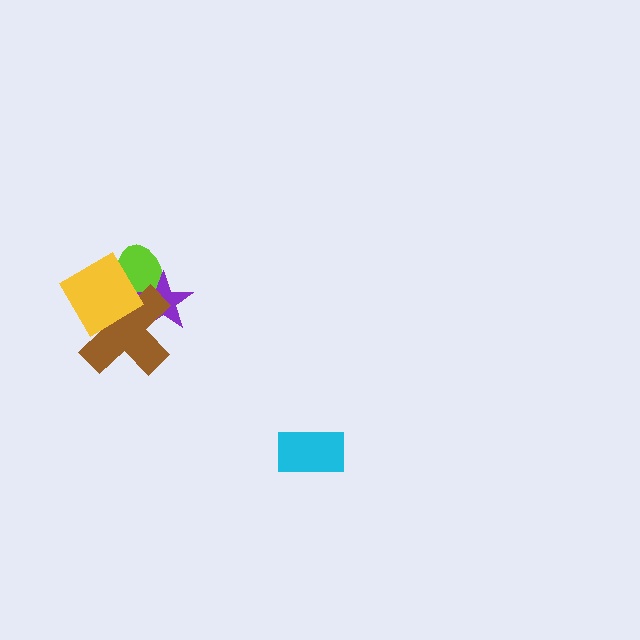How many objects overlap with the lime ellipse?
3 objects overlap with the lime ellipse.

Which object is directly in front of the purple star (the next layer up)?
The brown cross is directly in front of the purple star.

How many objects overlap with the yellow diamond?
3 objects overlap with the yellow diamond.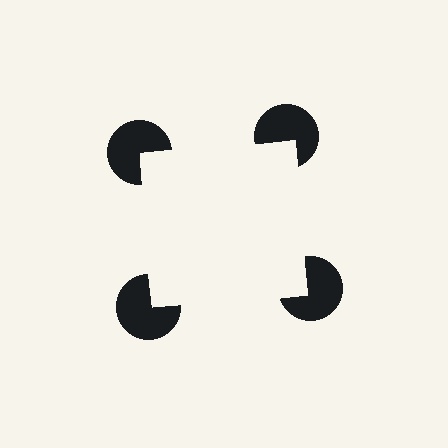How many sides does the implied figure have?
4 sides.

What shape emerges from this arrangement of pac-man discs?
An illusory square — its edges are inferred from the aligned wedge cuts in the pac-man discs, not physically drawn.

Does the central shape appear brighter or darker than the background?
It typically appears slightly brighter than the background, even though no actual brightness change is drawn.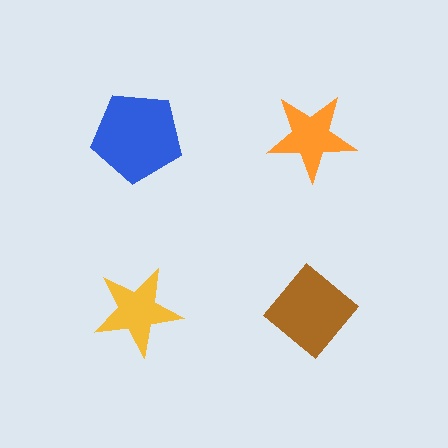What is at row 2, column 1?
A yellow star.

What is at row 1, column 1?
A blue pentagon.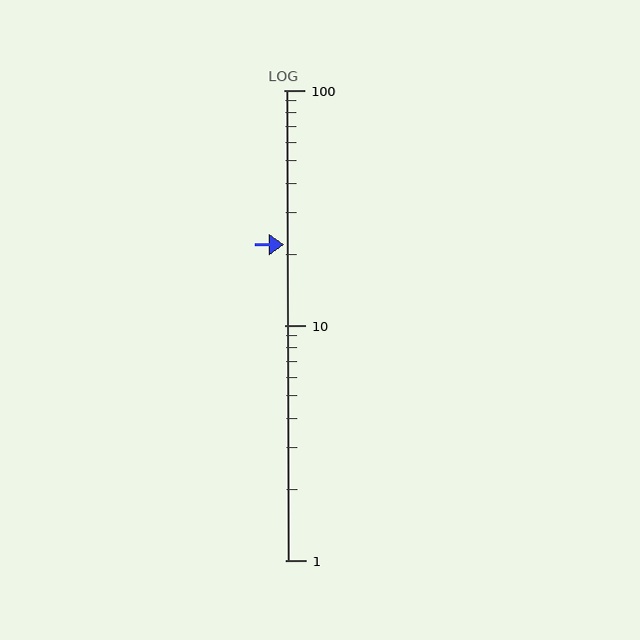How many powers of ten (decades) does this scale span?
The scale spans 2 decades, from 1 to 100.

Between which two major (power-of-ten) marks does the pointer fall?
The pointer is between 10 and 100.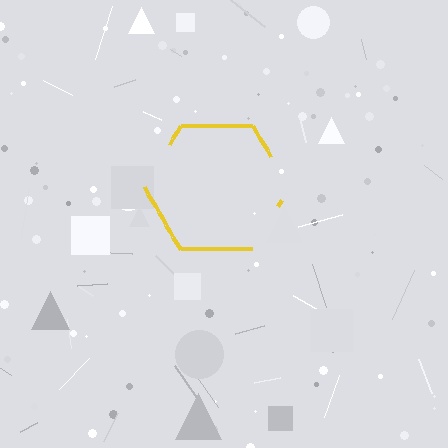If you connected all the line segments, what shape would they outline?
They would outline a hexagon.